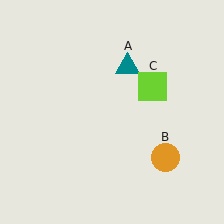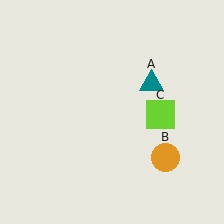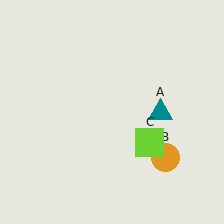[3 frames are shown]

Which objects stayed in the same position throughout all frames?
Orange circle (object B) remained stationary.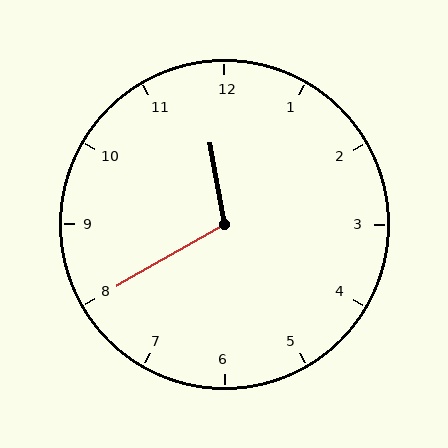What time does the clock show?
11:40.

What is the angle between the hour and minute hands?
Approximately 110 degrees.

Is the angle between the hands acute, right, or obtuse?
It is obtuse.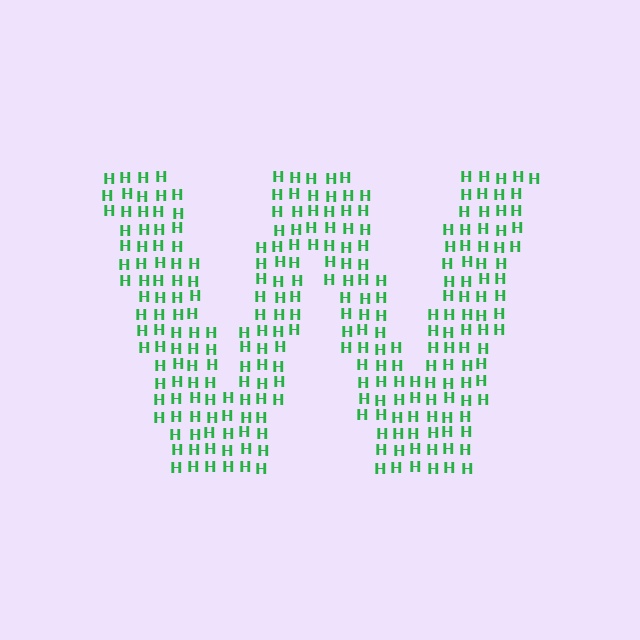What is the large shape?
The large shape is the letter W.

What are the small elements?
The small elements are letter H's.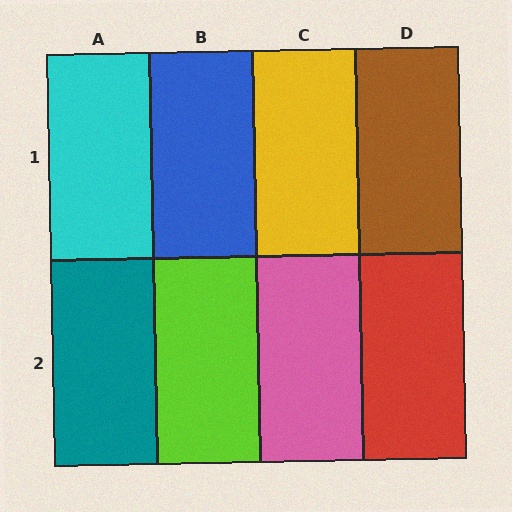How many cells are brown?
1 cell is brown.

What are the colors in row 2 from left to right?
Teal, lime, pink, red.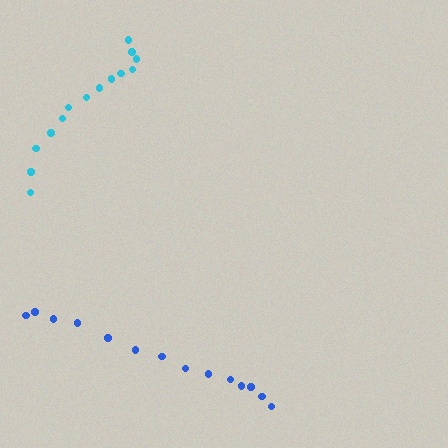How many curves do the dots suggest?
There are 2 distinct paths.